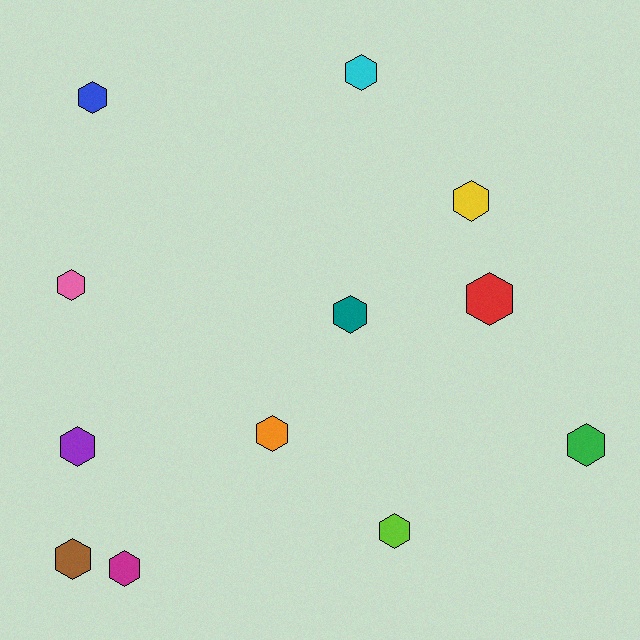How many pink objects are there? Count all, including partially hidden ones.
There is 1 pink object.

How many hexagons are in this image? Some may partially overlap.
There are 12 hexagons.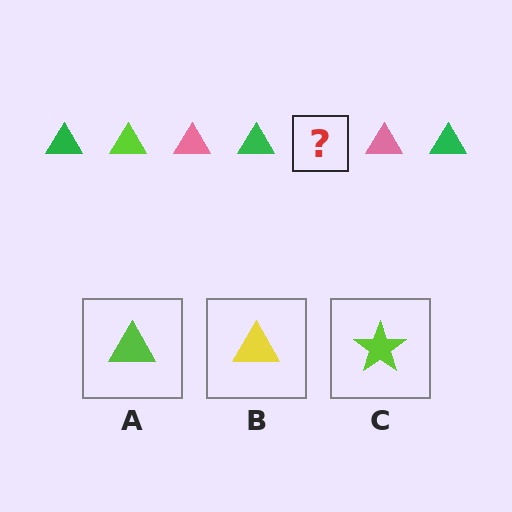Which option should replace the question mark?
Option A.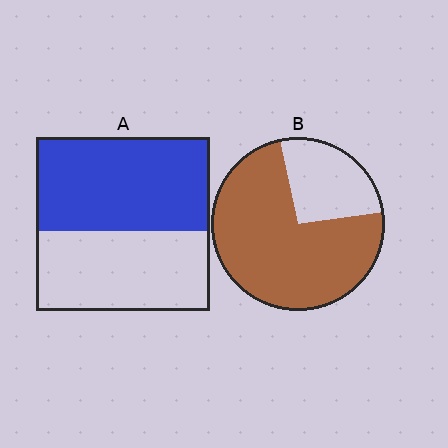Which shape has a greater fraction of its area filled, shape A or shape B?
Shape B.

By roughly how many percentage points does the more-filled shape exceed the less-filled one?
By roughly 20 percentage points (B over A).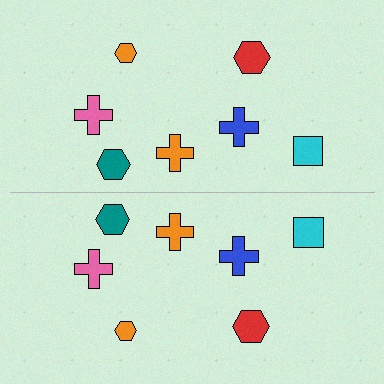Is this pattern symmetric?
Yes, this pattern has bilateral (reflection) symmetry.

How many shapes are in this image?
There are 14 shapes in this image.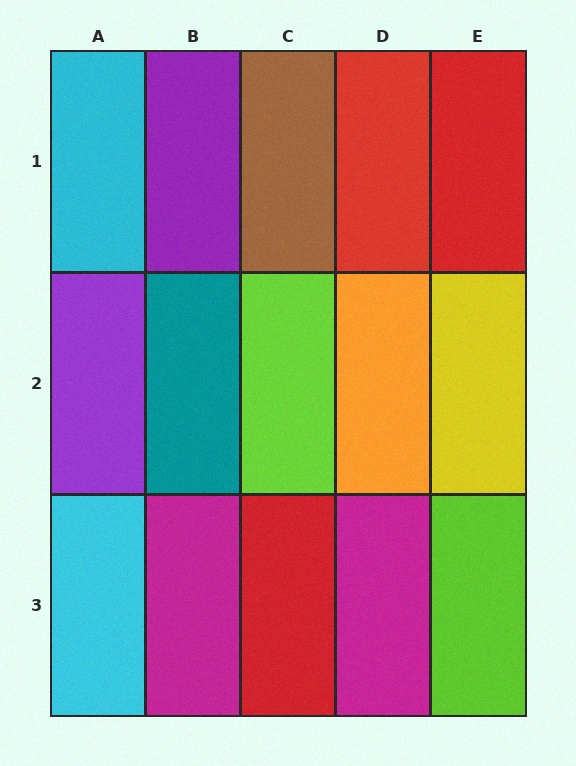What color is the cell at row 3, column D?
Magenta.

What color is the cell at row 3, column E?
Lime.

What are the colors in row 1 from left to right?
Cyan, purple, brown, red, red.